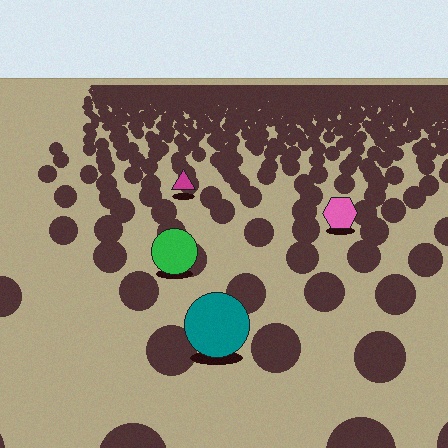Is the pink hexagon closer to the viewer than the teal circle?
No. The teal circle is closer — you can tell from the texture gradient: the ground texture is coarser near it.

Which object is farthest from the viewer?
The magenta triangle is farthest from the viewer. It appears smaller and the ground texture around it is denser.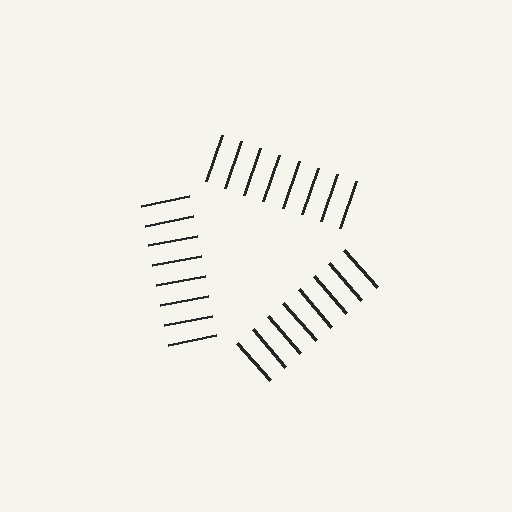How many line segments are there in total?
24 — 8 along each of the 3 edges.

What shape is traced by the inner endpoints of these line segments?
An illusory triangle — the line segments terminate on its edges but no continuous stroke is drawn.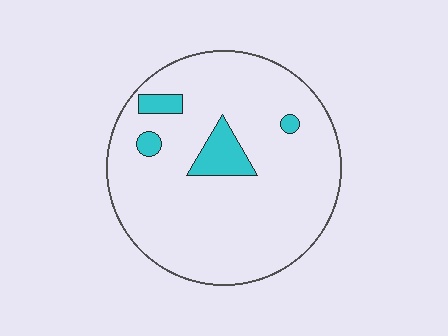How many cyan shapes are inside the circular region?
4.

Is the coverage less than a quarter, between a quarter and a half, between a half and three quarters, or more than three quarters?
Less than a quarter.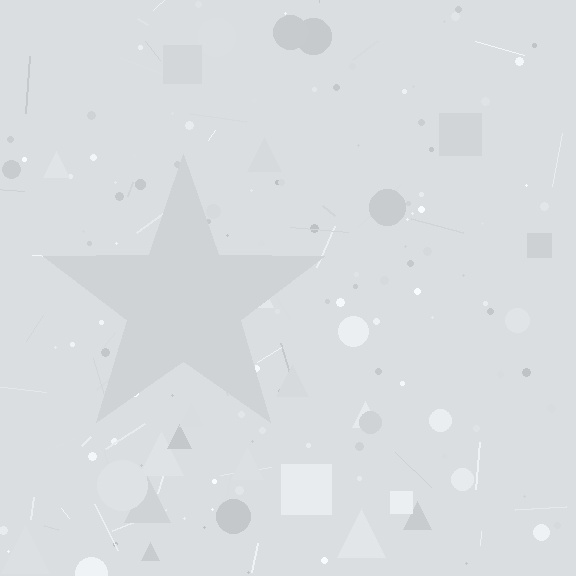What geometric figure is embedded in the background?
A star is embedded in the background.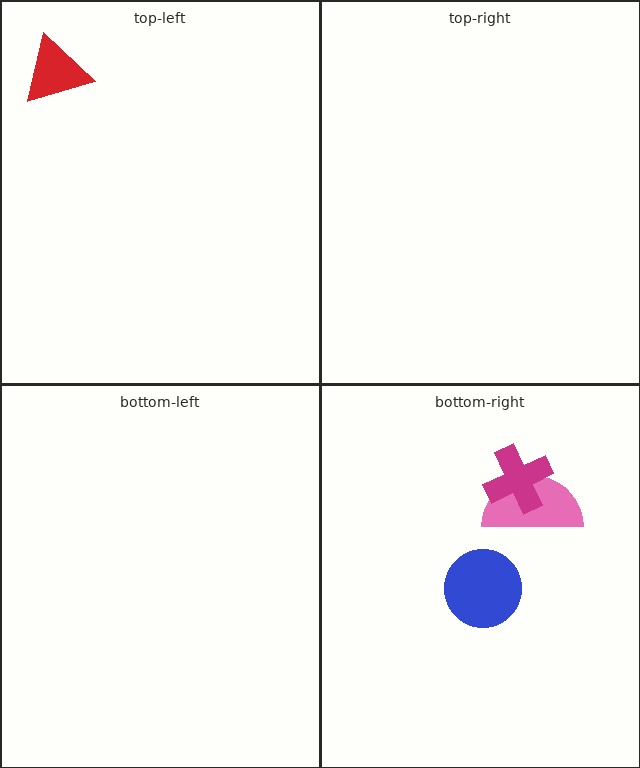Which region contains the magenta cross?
The bottom-right region.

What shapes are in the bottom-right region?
The pink semicircle, the blue circle, the magenta cross.